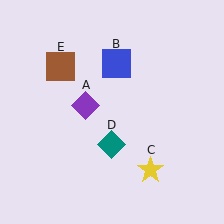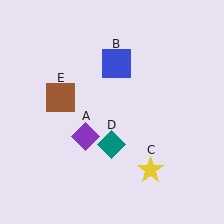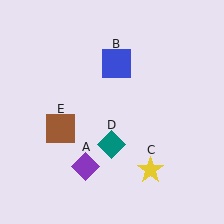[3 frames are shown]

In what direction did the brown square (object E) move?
The brown square (object E) moved down.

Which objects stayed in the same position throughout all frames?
Blue square (object B) and yellow star (object C) and teal diamond (object D) remained stationary.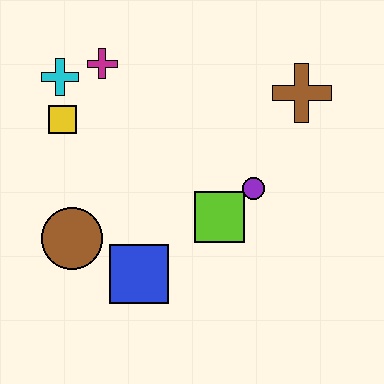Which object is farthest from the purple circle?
The cyan cross is farthest from the purple circle.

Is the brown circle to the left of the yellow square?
No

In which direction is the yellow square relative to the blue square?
The yellow square is above the blue square.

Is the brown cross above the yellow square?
Yes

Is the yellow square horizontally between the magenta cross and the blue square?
No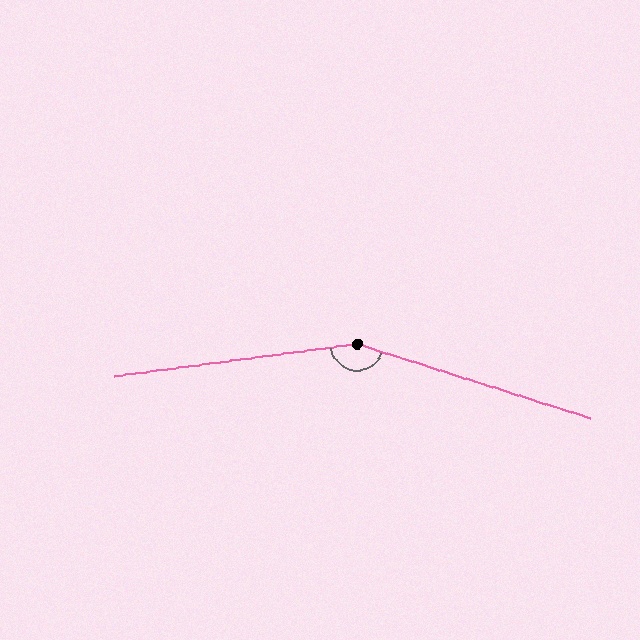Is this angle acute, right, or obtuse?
It is obtuse.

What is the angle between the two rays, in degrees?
Approximately 155 degrees.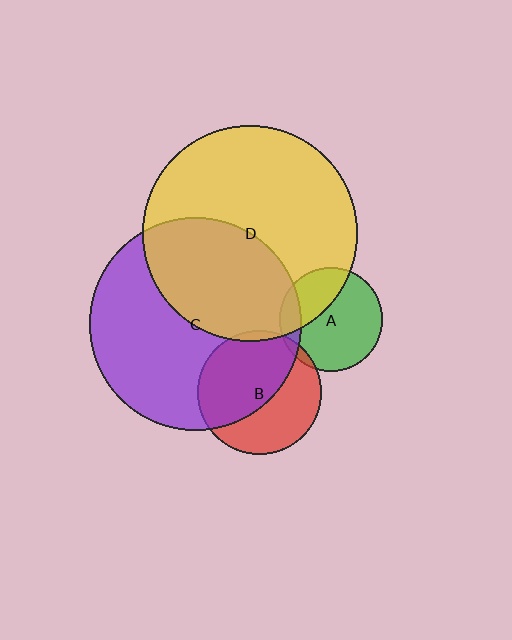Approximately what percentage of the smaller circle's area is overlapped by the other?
Approximately 40%.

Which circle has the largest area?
Circle D (yellow).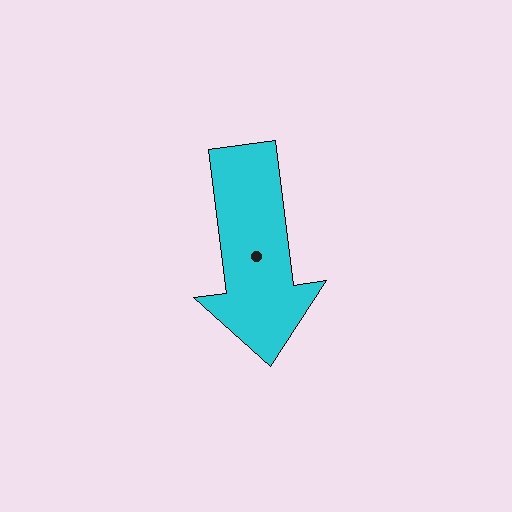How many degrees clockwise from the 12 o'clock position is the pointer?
Approximately 173 degrees.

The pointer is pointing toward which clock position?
Roughly 6 o'clock.